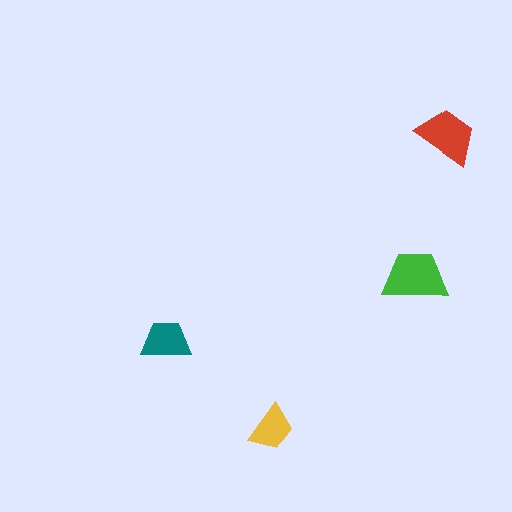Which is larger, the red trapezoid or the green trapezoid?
The green one.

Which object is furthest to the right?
The red trapezoid is rightmost.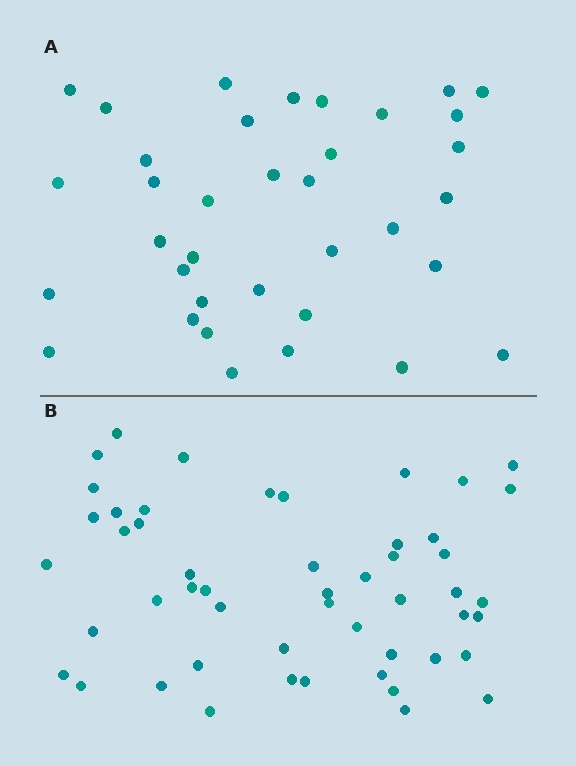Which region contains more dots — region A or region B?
Region B (the bottom region) has more dots.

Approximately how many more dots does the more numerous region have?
Region B has approximately 15 more dots than region A.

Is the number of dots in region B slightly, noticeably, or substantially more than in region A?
Region B has noticeably more, but not dramatically so. The ratio is roughly 1.4 to 1.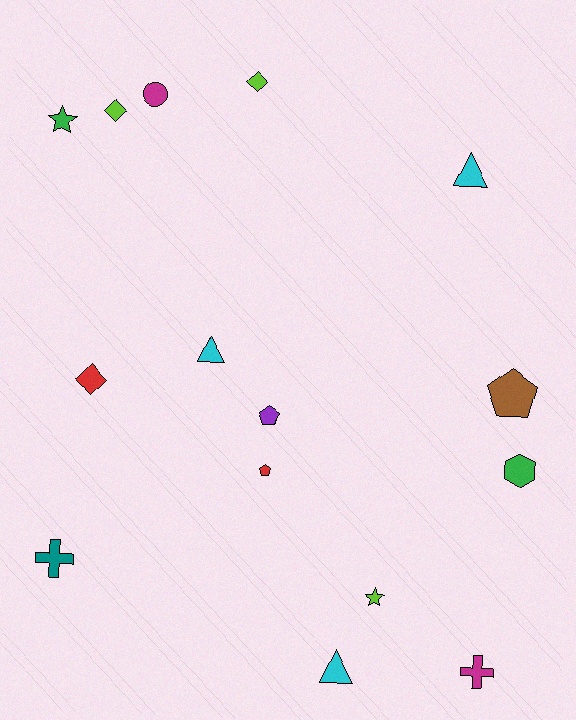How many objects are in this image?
There are 15 objects.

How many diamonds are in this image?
There are 3 diamonds.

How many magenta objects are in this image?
There are 2 magenta objects.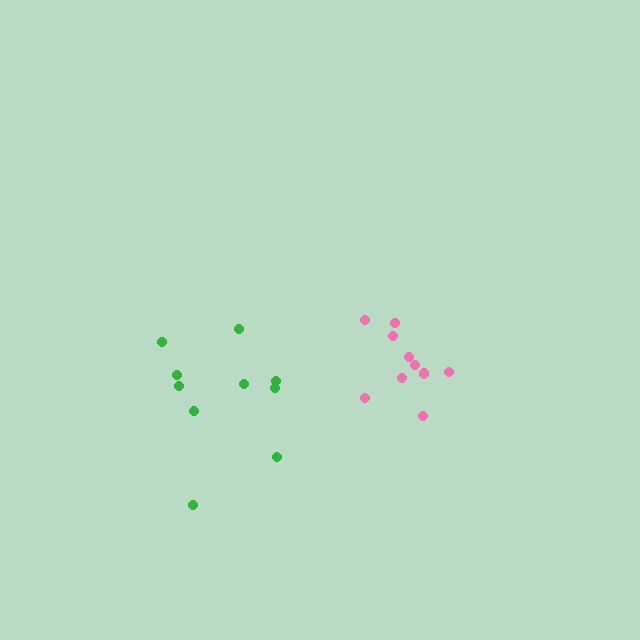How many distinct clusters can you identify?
There are 2 distinct clusters.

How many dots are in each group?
Group 1: 10 dots, Group 2: 10 dots (20 total).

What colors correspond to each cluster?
The clusters are colored: pink, green.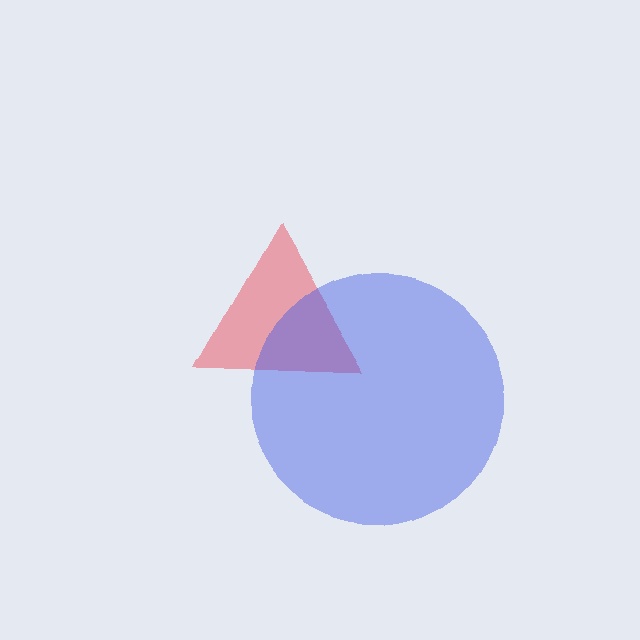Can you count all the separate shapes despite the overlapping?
Yes, there are 2 separate shapes.